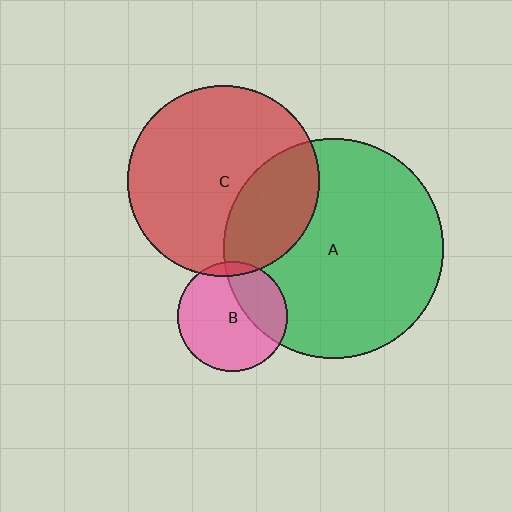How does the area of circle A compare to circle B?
Approximately 4.0 times.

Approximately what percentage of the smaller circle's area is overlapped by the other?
Approximately 5%.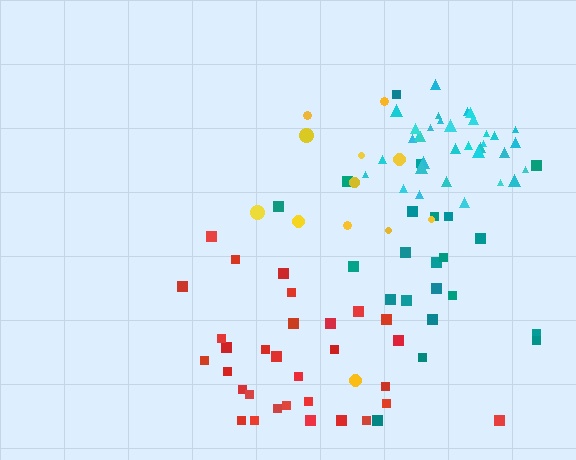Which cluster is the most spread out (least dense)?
Yellow.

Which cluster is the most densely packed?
Cyan.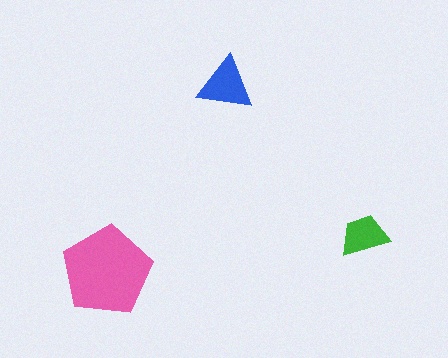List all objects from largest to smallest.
The pink pentagon, the blue triangle, the green trapezoid.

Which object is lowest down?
The pink pentagon is bottommost.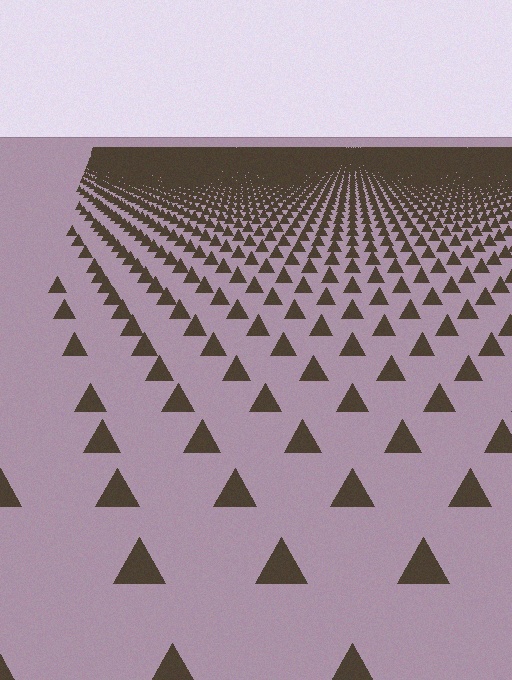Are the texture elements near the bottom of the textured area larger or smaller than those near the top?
Larger. Near the bottom, elements are closer to the viewer and appear at a bigger on-screen size.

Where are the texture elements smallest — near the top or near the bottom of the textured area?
Near the top.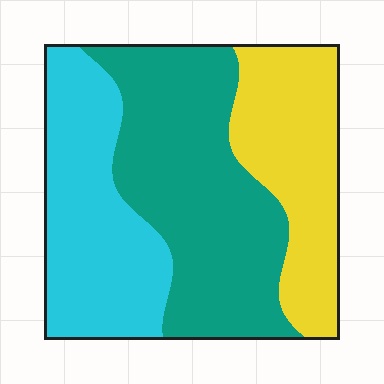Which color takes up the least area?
Yellow, at roughly 25%.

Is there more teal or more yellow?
Teal.